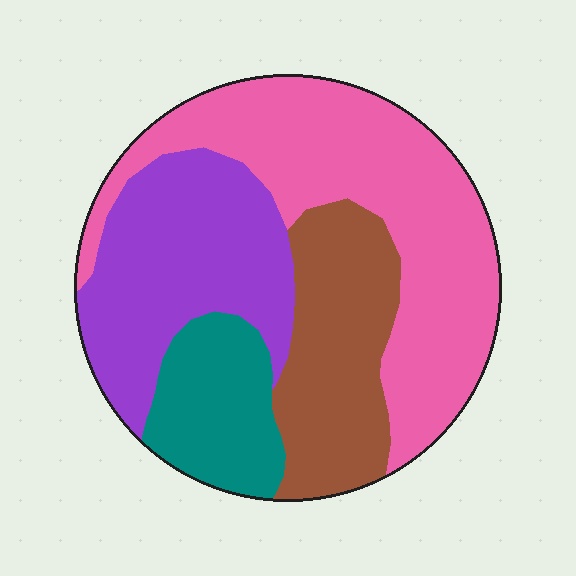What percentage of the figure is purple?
Purple covers roughly 25% of the figure.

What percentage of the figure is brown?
Brown takes up about one fifth (1/5) of the figure.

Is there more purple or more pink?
Pink.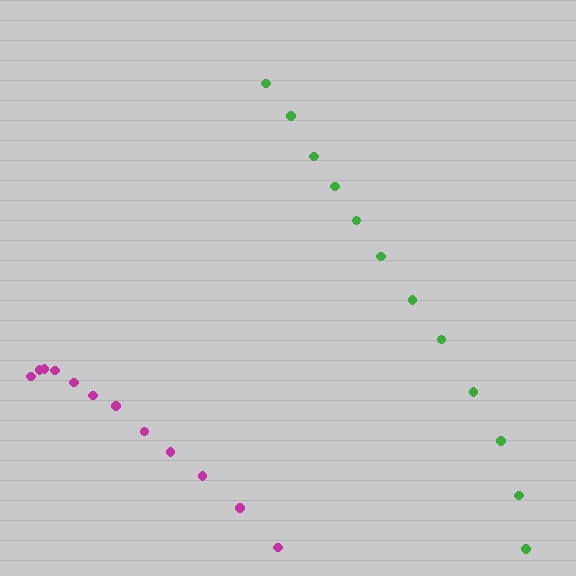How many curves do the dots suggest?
There are 2 distinct paths.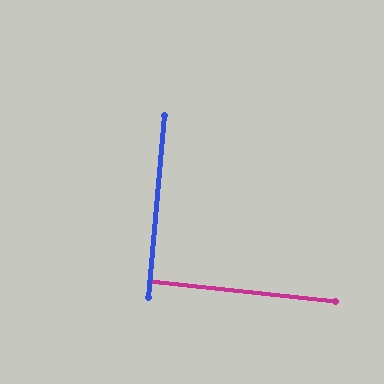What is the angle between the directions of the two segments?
Approximately 89 degrees.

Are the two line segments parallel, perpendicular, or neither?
Perpendicular — they meet at approximately 89°.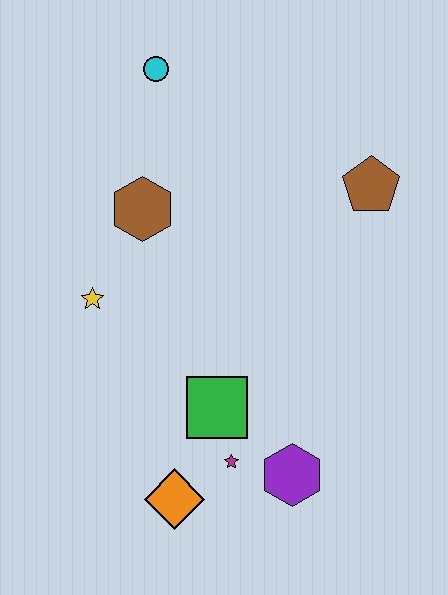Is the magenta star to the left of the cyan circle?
No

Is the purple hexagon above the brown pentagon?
No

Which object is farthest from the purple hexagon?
The cyan circle is farthest from the purple hexagon.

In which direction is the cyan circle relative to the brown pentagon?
The cyan circle is to the left of the brown pentagon.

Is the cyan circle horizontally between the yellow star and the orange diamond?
Yes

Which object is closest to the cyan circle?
The brown hexagon is closest to the cyan circle.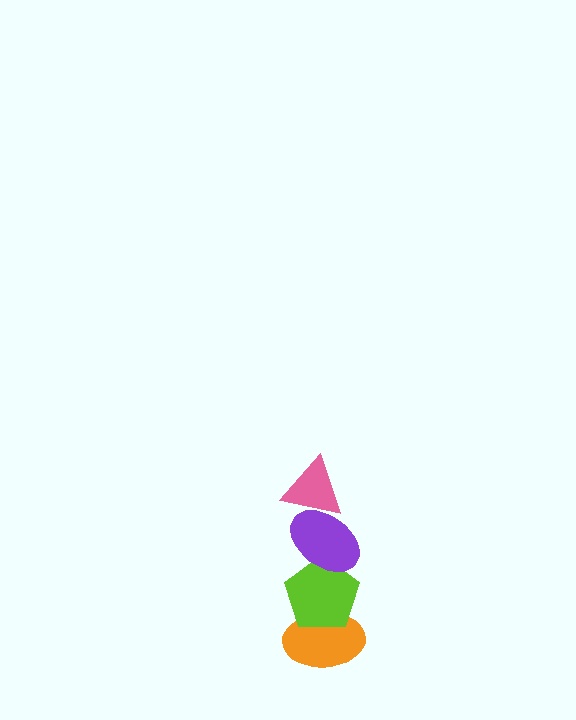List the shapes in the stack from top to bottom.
From top to bottom: the pink triangle, the purple ellipse, the lime pentagon, the orange ellipse.